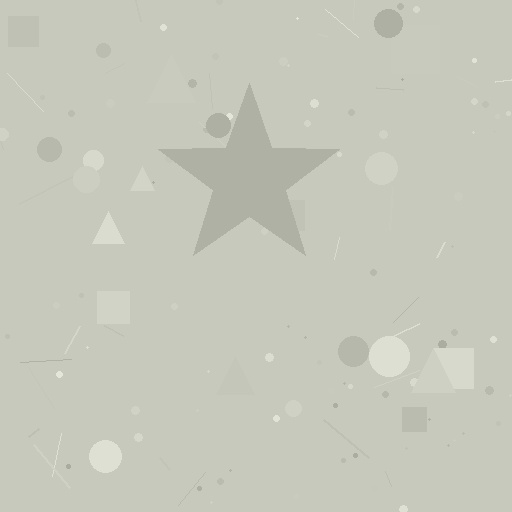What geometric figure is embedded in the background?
A star is embedded in the background.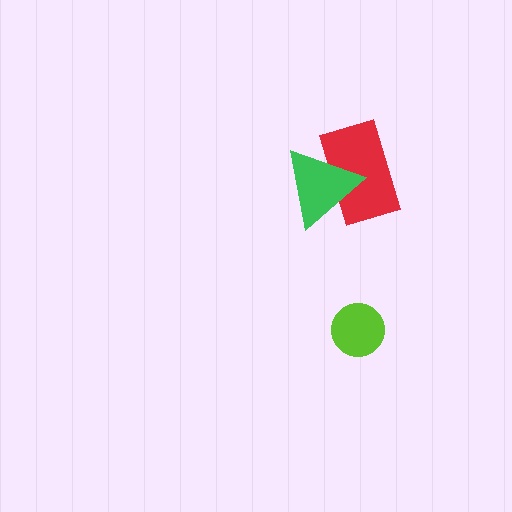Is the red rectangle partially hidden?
Yes, it is partially covered by another shape.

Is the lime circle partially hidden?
No, no other shape covers it.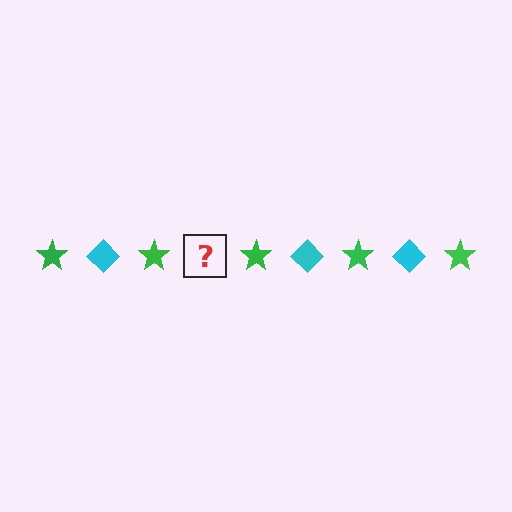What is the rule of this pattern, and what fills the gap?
The rule is that the pattern alternates between green star and cyan diamond. The gap should be filled with a cyan diamond.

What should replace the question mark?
The question mark should be replaced with a cyan diamond.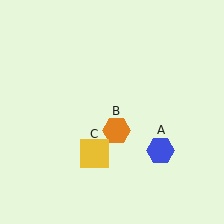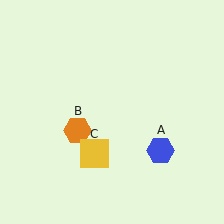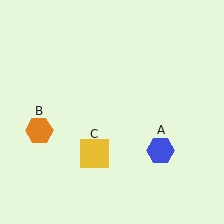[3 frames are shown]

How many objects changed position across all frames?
1 object changed position: orange hexagon (object B).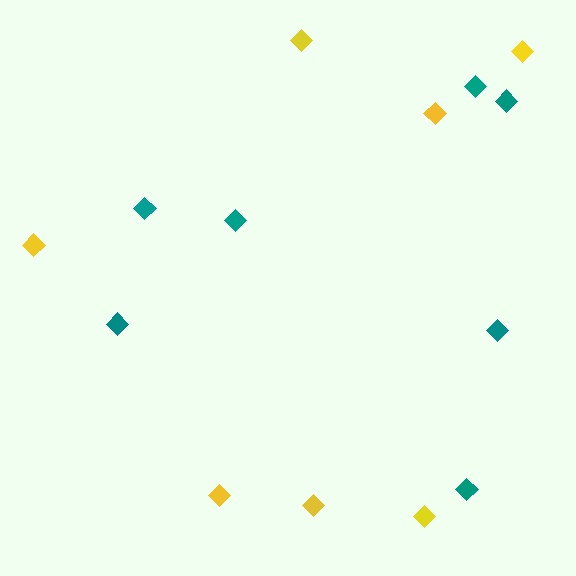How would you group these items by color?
There are 2 groups: one group of yellow diamonds (7) and one group of teal diamonds (7).